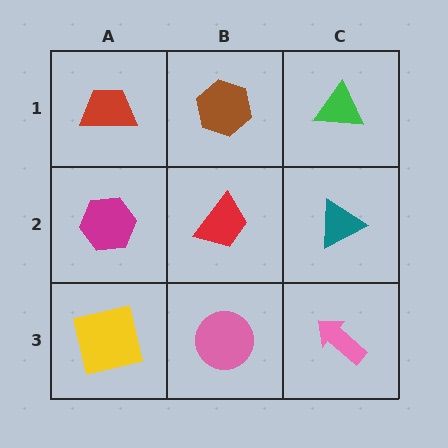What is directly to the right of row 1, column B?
A green triangle.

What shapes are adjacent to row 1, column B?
A red trapezoid (row 2, column B), a red trapezoid (row 1, column A), a green triangle (row 1, column C).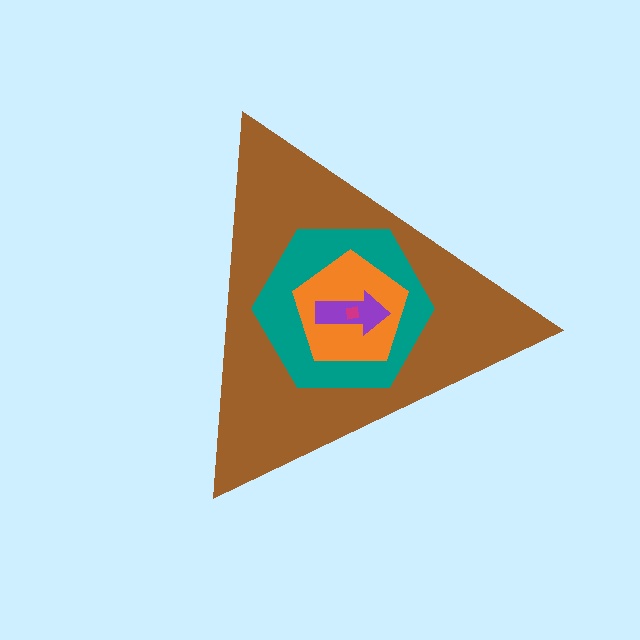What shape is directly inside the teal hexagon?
The orange pentagon.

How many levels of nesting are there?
5.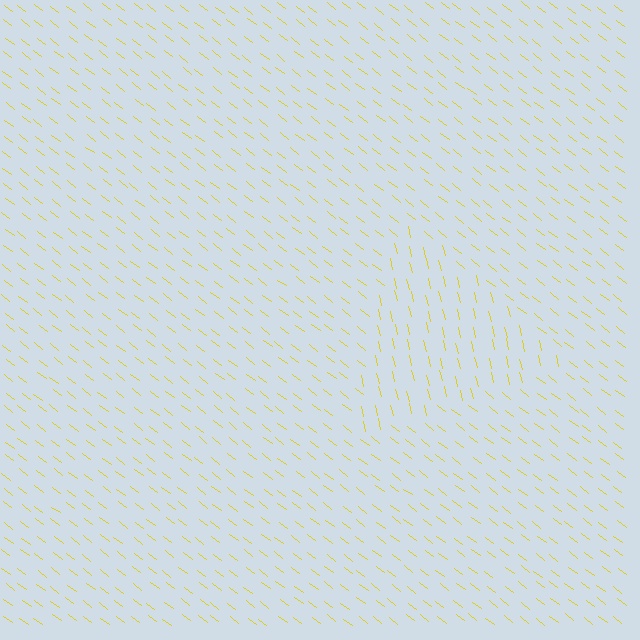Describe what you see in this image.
The image is filled with small yellow line segments. A triangle region in the image has lines oriented differently from the surrounding lines, creating a visible texture boundary.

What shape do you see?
I see a triangle.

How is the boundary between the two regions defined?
The boundary is defined purely by a change in line orientation (approximately 39 degrees difference). All lines are the same color and thickness.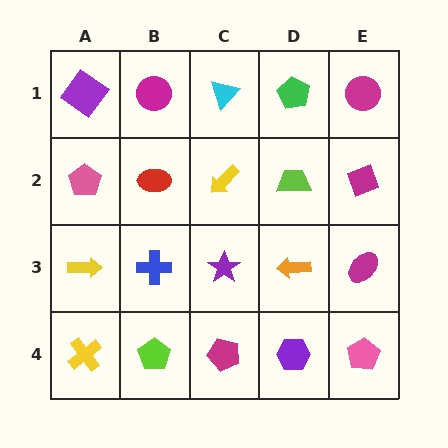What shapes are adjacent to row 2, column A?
A purple diamond (row 1, column A), a yellow arrow (row 3, column A), a red ellipse (row 2, column B).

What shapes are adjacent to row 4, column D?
An orange arrow (row 3, column D), a magenta pentagon (row 4, column C), a pink pentagon (row 4, column E).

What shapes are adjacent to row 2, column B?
A magenta circle (row 1, column B), a blue cross (row 3, column B), a pink pentagon (row 2, column A), a yellow arrow (row 2, column C).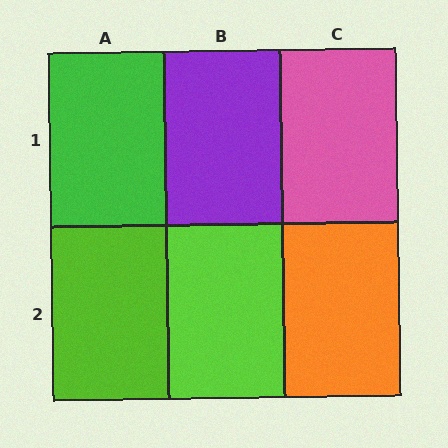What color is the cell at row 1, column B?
Purple.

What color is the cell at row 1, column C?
Pink.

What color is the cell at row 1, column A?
Green.